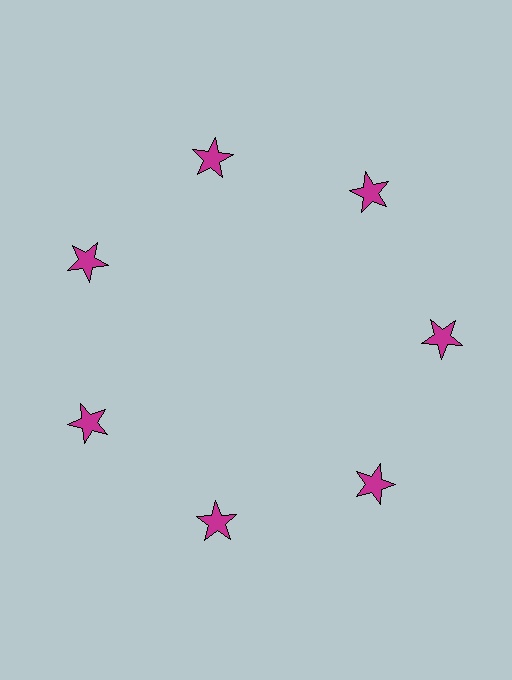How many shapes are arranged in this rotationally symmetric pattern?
There are 7 shapes, arranged in 7 groups of 1.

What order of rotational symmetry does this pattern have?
This pattern has 7-fold rotational symmetry.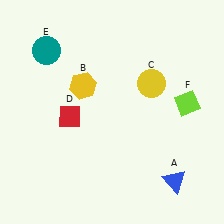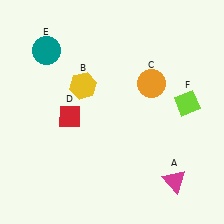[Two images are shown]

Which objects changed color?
A changed from blue to magenta. C changed from yellow to orange.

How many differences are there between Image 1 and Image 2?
There are 2 differences between the two images.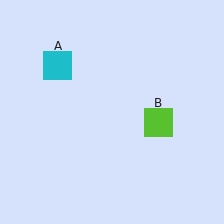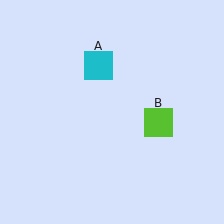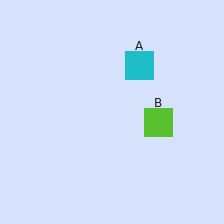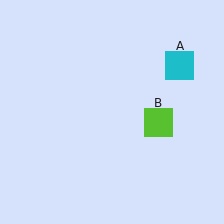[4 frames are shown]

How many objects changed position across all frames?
1 object changed position: cyan square (object A).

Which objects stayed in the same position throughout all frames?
Lime square (object B) remained stationary.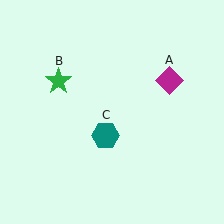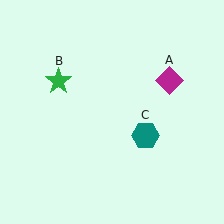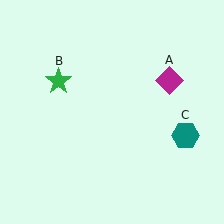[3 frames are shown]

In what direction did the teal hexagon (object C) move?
The teal hexagon (object C) moved right.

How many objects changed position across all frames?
1 object changed position: teal hexagon (object C).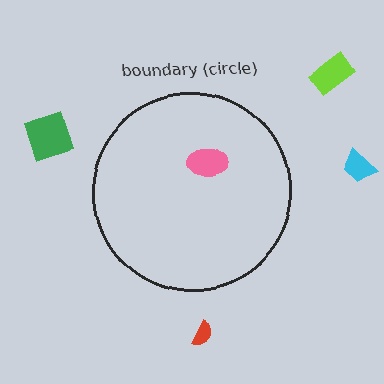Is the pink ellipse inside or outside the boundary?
Inside.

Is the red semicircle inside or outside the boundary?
Outside.